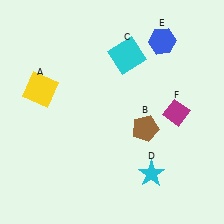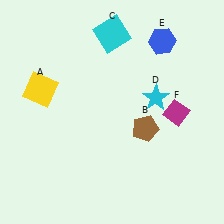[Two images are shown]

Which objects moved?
The objects that moved are: the cyan square (C), the cyan star (D).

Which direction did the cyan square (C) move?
The cyan square (C) moved up.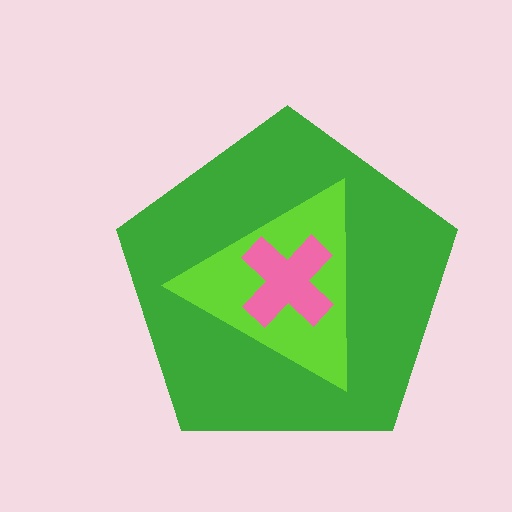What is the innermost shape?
The pink cross.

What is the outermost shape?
The green pentagon.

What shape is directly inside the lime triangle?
The pink cross.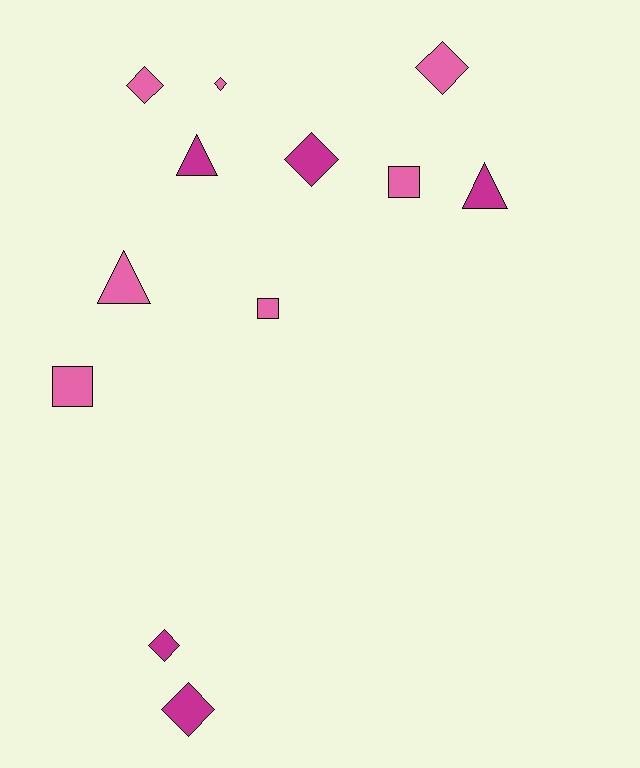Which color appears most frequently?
Pink, with 7 objects.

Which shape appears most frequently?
Diamond, with 6 objects.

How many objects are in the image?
There are 12 objects.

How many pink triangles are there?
There is 1 pink triangle.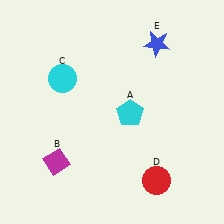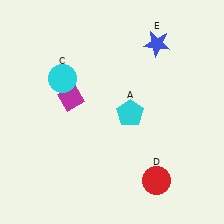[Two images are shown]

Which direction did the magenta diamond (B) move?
The magenta diamond (B) moved up.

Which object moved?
The magenta diamond (B) moved up.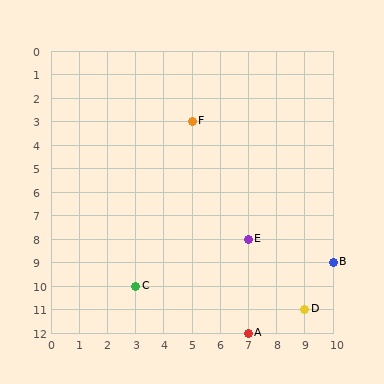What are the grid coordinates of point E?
Point E is at grid coordinates (7, 8).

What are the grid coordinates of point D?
Point D is at grid coordinates (9, 11).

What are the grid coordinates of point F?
Point F is at grid coordinates (5, 3).